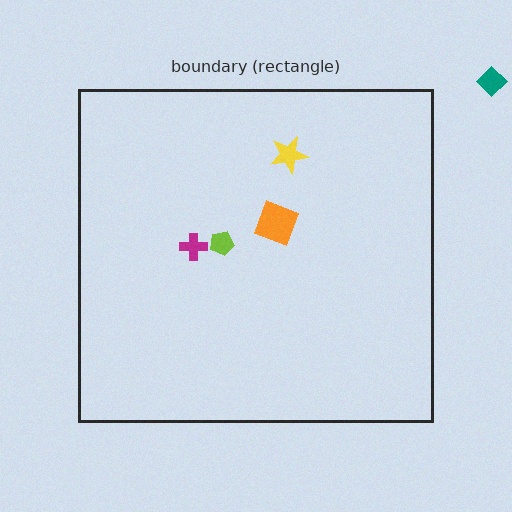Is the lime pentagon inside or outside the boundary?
Inside.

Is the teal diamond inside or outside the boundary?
Outside.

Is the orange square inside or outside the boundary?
Inside.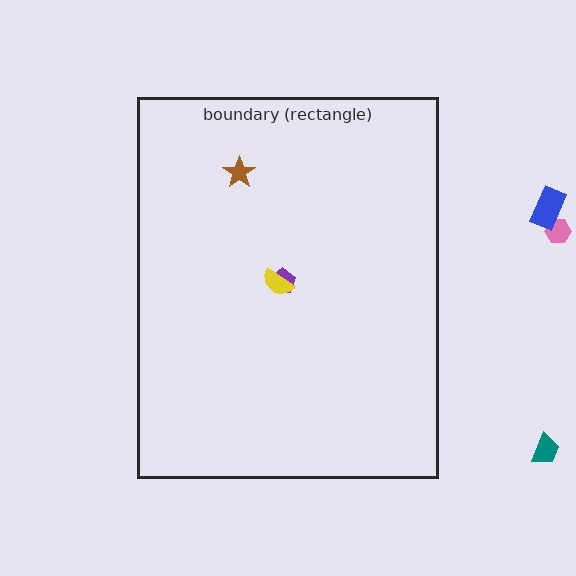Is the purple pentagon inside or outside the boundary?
Inside.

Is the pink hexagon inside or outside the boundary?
Outside.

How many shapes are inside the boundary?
3 inside, 3 outside.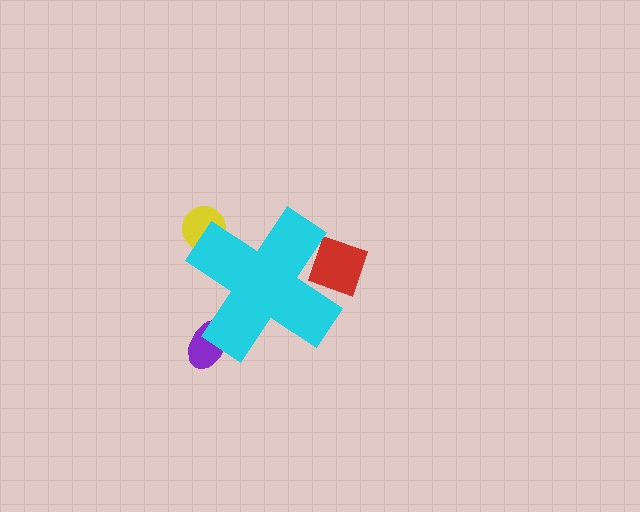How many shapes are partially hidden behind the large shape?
3 shapes are partially hidden.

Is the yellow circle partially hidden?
Yes, the yellow circle is partially hidden behind the cyan cross.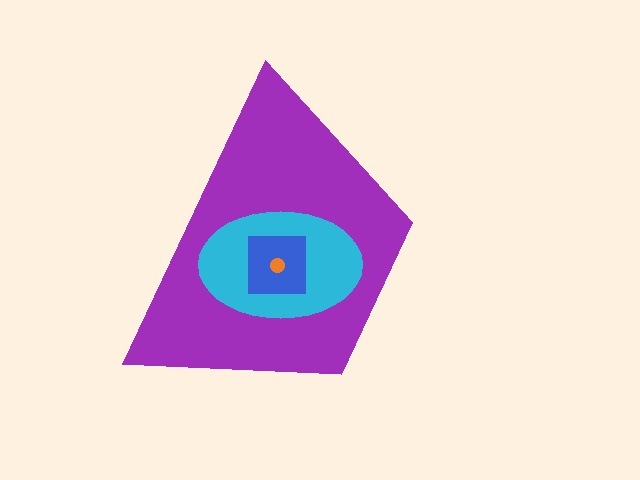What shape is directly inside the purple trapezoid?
The cyan ellipse.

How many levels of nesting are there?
4.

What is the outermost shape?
The purple trapezoid.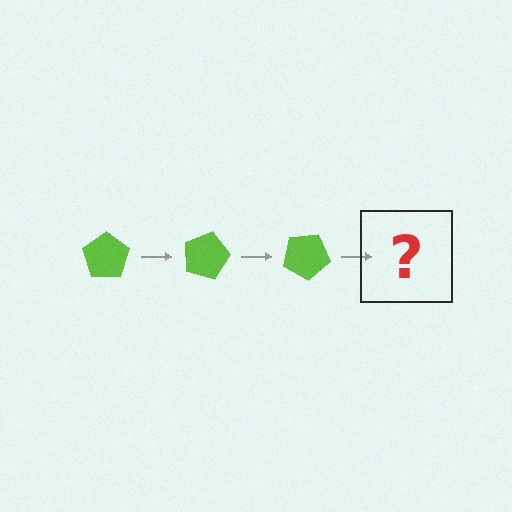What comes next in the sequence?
The next element should be a lime pentagon rotated 45 degrees.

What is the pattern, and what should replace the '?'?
The pattern is that the pentagon rotates 15 degrees each step. The '?' should be a lime pentagon rotated 45 degrees.